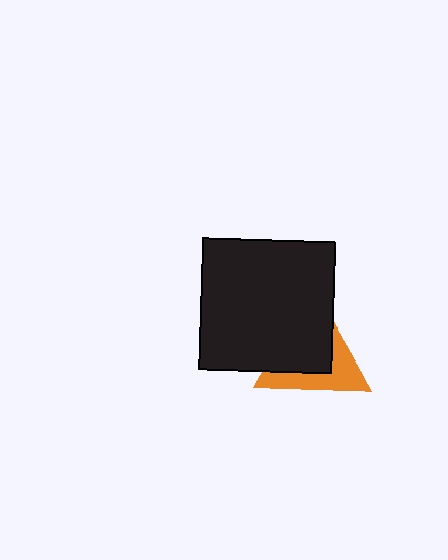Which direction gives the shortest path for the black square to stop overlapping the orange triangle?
Moving toward the upper-left gives the shortest separation.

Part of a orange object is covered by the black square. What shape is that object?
It is a triangle.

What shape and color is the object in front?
The object in front is a black square.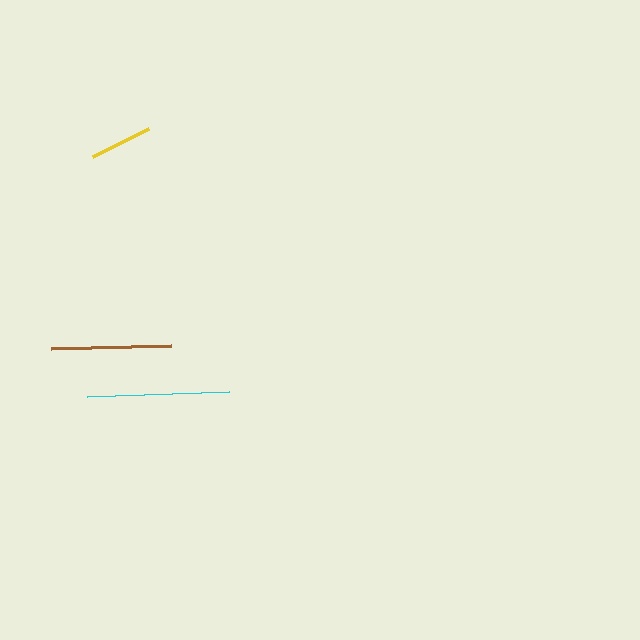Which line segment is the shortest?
The yellow line is the shortest at approximately 63 pixels.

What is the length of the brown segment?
The brown segment is approximately 120 pixels long.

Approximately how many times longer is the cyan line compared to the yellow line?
The cyan line is approximately 2.3 times the length of the yellow line.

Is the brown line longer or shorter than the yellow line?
The brown line is longer than the yellow line.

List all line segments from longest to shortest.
From longest to shortest: cyan, brown, yellow.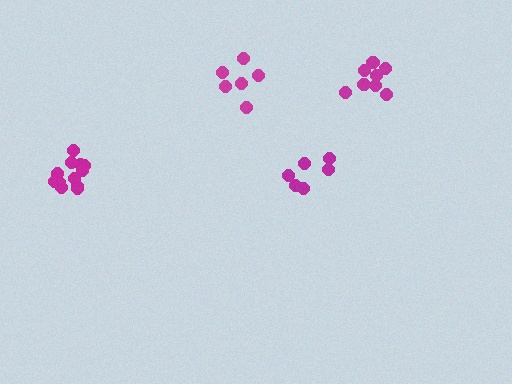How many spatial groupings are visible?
There are 4 spatial groupings.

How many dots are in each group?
Group 1: 12 dots, Group 2: 6 dots, Group 3: 8 dots, Group 4: 6 dots (32 total).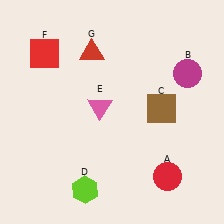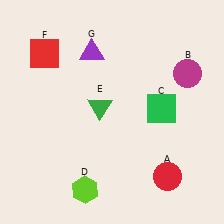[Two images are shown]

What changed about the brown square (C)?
In Image 1, C is brown. In Image 2, it changed to green.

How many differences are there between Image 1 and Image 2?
There are 3 differences between the two images.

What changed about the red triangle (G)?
In Image 1, G is red. In Image 2, it changed to purple.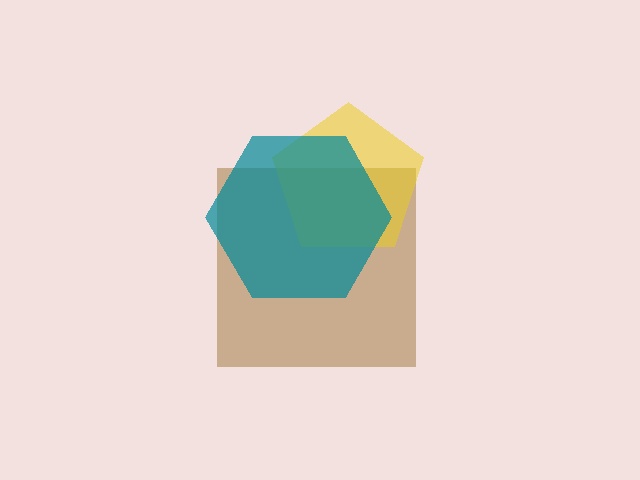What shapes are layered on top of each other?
The layered shapes are: a brown square, a yellow pentagon, a teal hexagon.